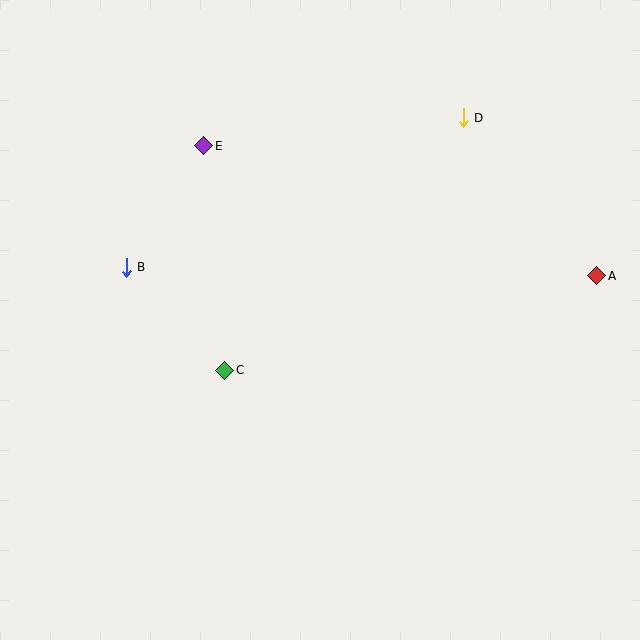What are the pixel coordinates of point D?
Point D is at (463, 118).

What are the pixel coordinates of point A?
Point A is at (597, 276).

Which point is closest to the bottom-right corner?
Point A is closest to the bottom-right corner.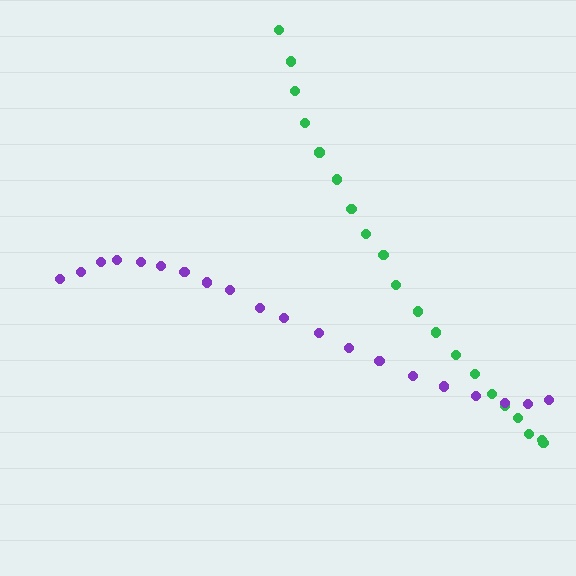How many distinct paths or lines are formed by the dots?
There are 2 distinct paths.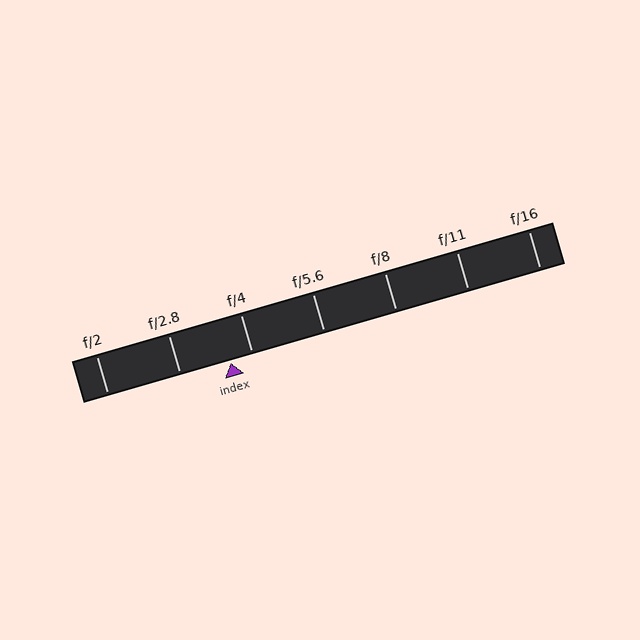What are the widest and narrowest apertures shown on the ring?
The widest aperture shown is f/2 and the narrowest is f/16.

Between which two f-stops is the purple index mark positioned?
The index mark is between f/2.8 and f/4.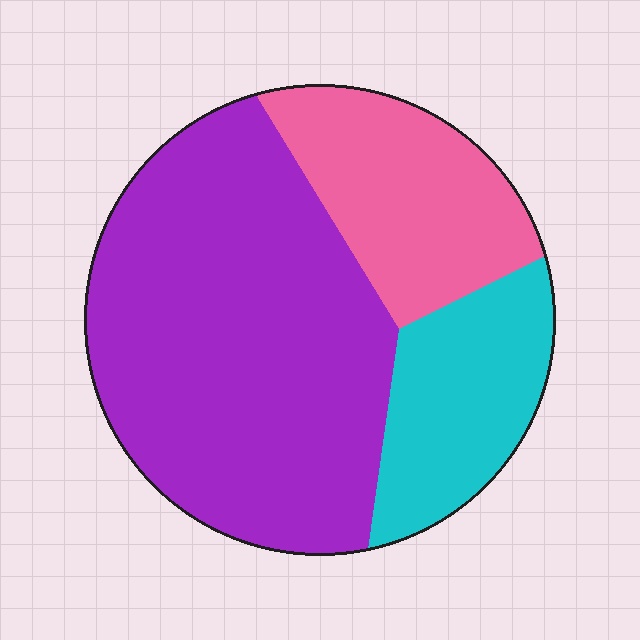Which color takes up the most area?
Purple, at roughly 60%.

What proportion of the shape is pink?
Pink covers about 20% of the shape.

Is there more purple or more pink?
Purple.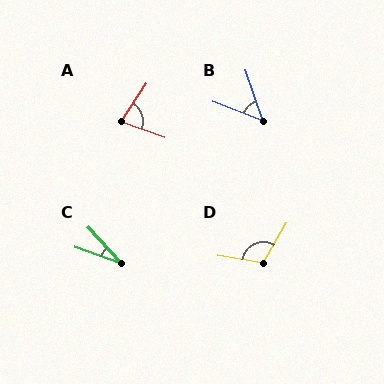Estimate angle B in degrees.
Approximately 50 degrees.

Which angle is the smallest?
C, at approximately 29 degrees.